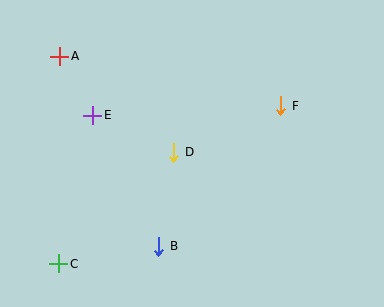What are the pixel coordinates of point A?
Point A is at (60, 56).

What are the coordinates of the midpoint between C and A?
The midpoint between C and A is at (59, 160).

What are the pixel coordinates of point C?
Point C is at (59, 264).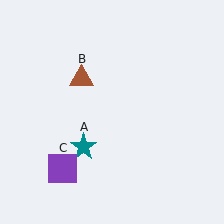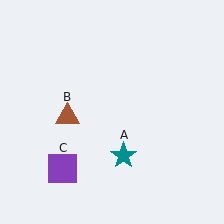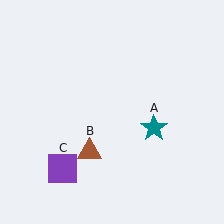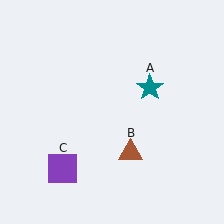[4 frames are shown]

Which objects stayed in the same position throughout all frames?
Purple square (object C) remained stationary.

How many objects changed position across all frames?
2 objects changed position: teal star (object A), brown triangle (object B).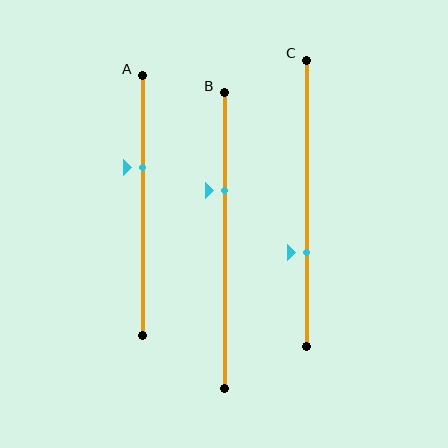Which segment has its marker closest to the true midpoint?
Segment A has its marker closest to the true midpoint.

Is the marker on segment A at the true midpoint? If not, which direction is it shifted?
No, the marker on segment A is shifted upward by about 15% of the segment length.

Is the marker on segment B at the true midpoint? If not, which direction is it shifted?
No, the marker on segment B is shifted upward by about 17% of the segment length.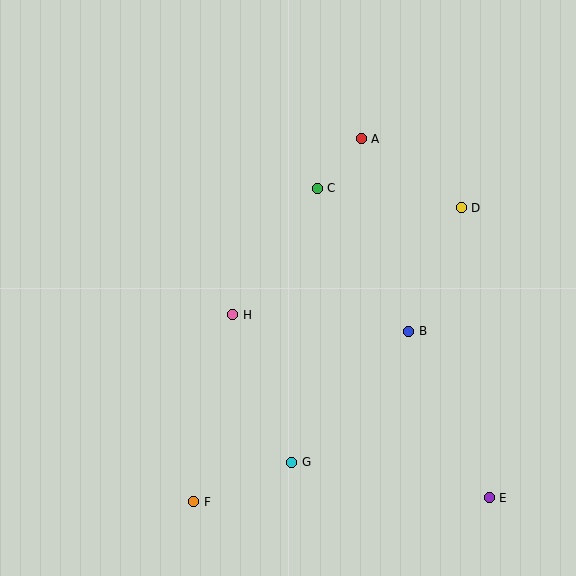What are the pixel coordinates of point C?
Point C is at (317, 188).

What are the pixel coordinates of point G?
Point G is at (292, 462).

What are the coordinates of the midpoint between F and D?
The midpoint between F and D is at (327, 355).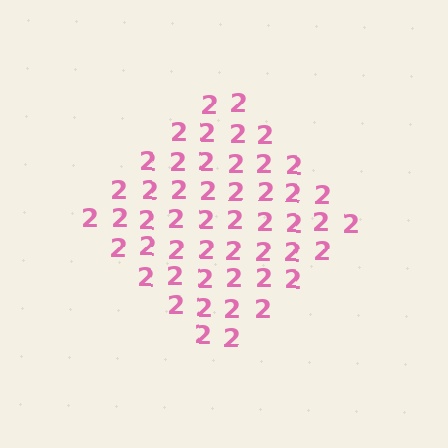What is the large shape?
The large shape is a diamond.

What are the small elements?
The small elements are digit 2's.